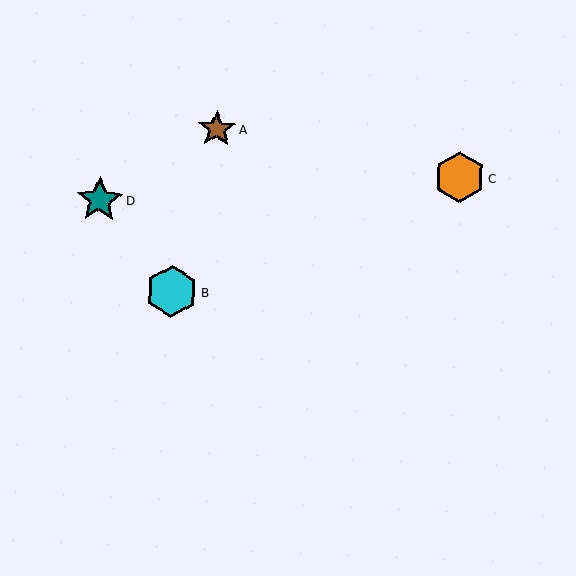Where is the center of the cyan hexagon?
The center of the cyan hexagon is at (172, 292).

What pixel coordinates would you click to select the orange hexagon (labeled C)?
Click at (460, 177) to select the orange hexagon C.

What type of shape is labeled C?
Shape C is an orange hexagon.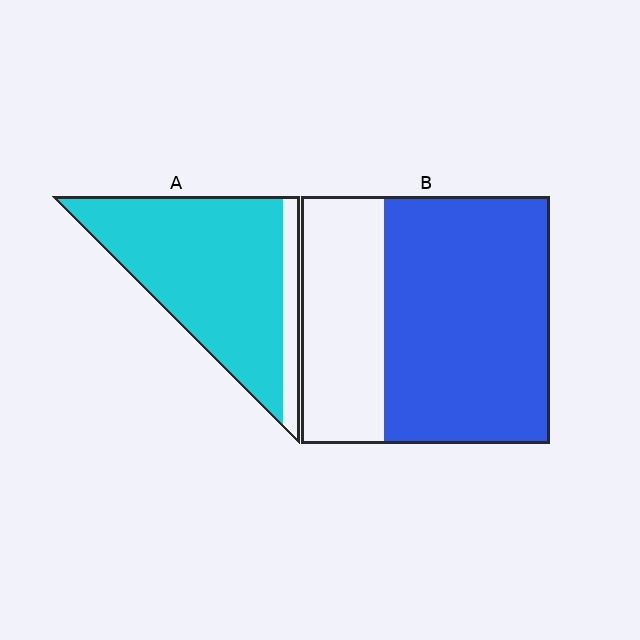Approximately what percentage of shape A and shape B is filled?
A is approximately 85% and B is approximately 65%.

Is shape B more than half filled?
Yes.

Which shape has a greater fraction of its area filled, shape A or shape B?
Shape A.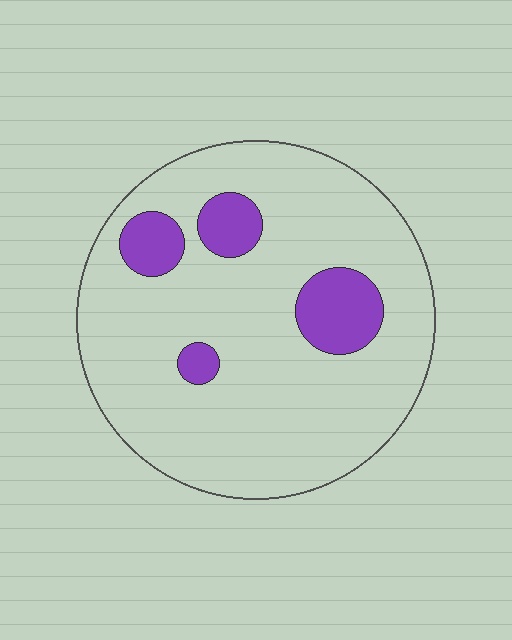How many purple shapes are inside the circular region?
4.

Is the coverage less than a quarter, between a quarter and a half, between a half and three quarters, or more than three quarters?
Less than a quarter.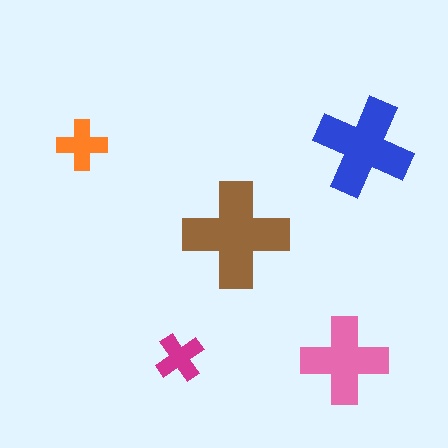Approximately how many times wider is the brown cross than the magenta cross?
About 2 times wider.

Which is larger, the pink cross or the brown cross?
The brown one.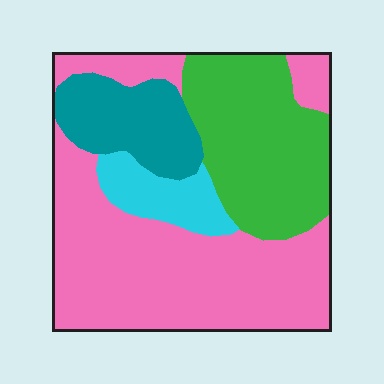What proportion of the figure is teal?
Teal covers about 15% of the figure.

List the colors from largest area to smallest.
From largest to smallest: pink, green, teal, cyan.